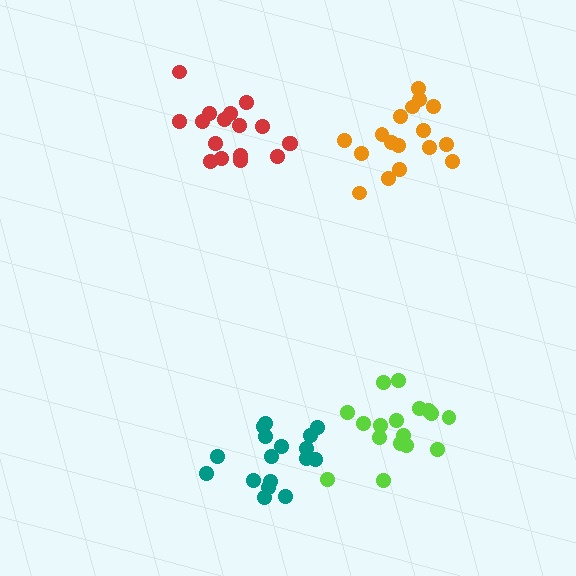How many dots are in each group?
Group 1: 17 dots, Group 2: 17 dots, Group 3: 18 dots, Group 4: 17 dots (69 total).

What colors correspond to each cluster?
The clusters are colored: lime, orange, red, teal.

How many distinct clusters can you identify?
There are 4 distinct clusters.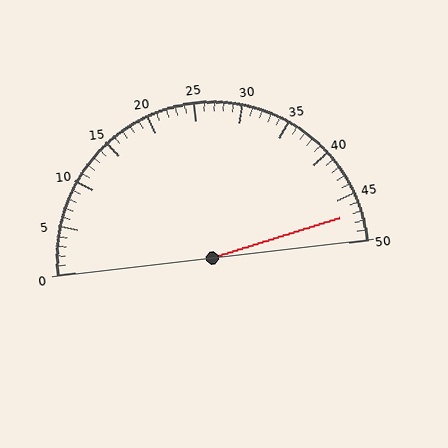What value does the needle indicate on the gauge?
The needle indicates approximately 47.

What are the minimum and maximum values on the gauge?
The gauge ranges from 0 to 50.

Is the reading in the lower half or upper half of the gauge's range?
The reading is in the upper half of the range (0 to 50).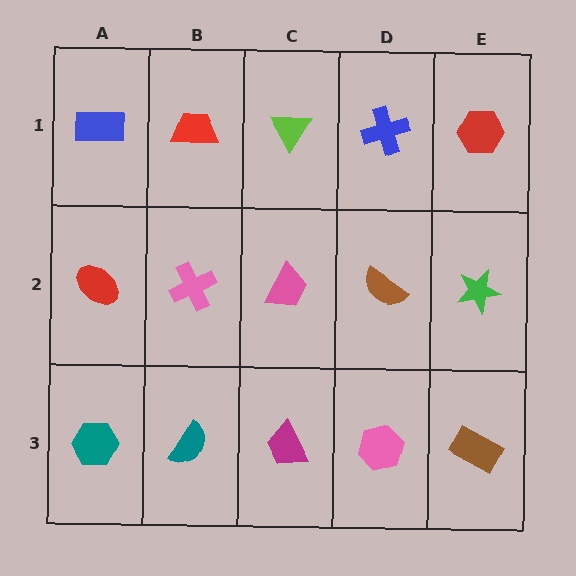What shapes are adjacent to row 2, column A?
A blue rectangle (row 1, column A), a teal hexagon (row 3, column A), a pink cross (row 2, column B).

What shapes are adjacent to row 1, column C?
A pink trapezoid (row 2, column C), a red trapezoid (row 1, column B), a blue cross (row 1, column D).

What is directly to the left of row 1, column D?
A lime triangle.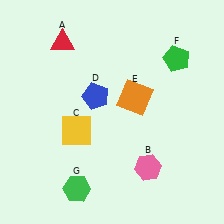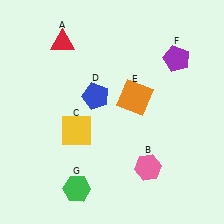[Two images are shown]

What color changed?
The pentagon (F) changed from green in Image 1 to purple in Image 2.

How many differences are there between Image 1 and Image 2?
There is 1 difference between the two images.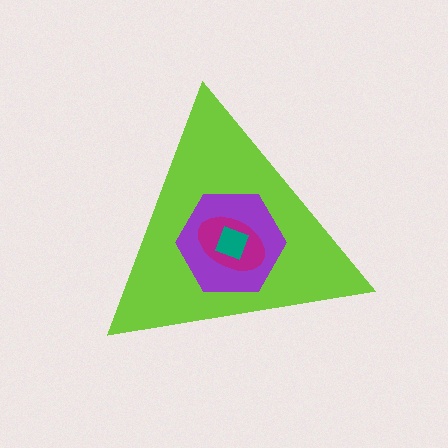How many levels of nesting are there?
4.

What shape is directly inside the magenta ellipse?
The teal square.